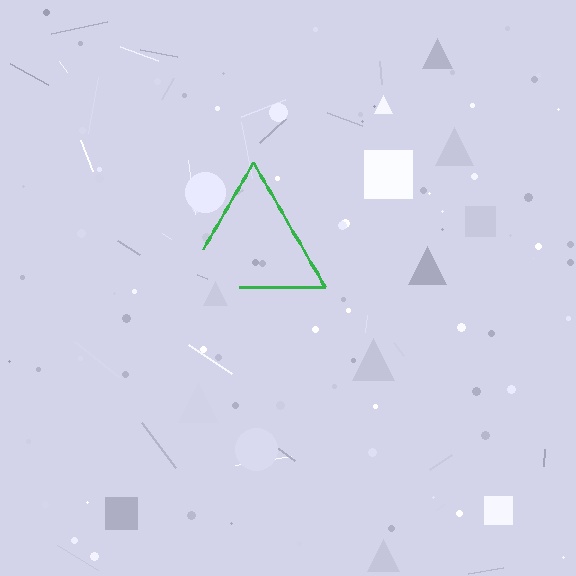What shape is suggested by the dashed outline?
The dashed outline suggests a triangle.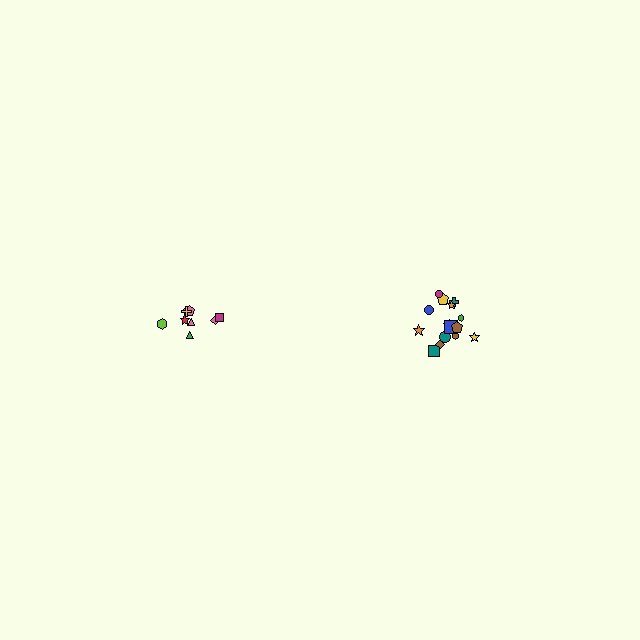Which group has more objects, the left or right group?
The right group.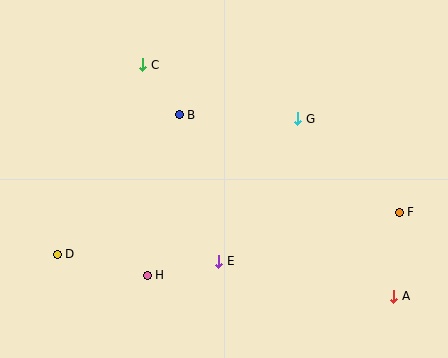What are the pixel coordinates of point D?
Point D is at (57, 254).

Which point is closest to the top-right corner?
Point G is closest to the top-right corner.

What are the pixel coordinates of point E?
Point E is at (219, 261).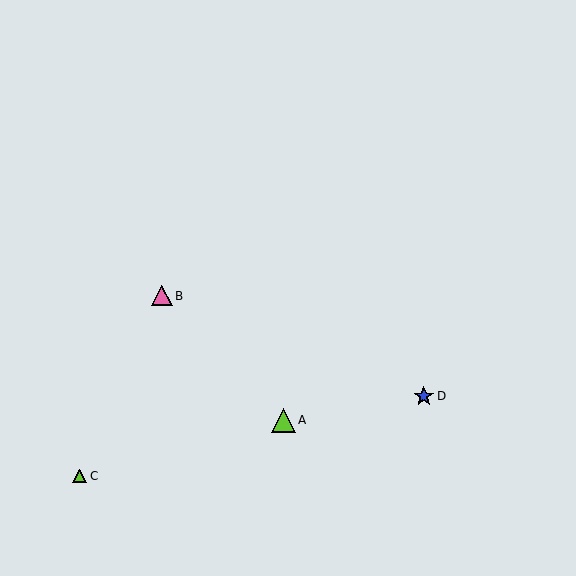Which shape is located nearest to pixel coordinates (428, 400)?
The blue star (labeled D) at (424, 397) is nearest to that location.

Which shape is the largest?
The lime triangle (labeled A) is the largest.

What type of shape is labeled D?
Shape D is a blue star.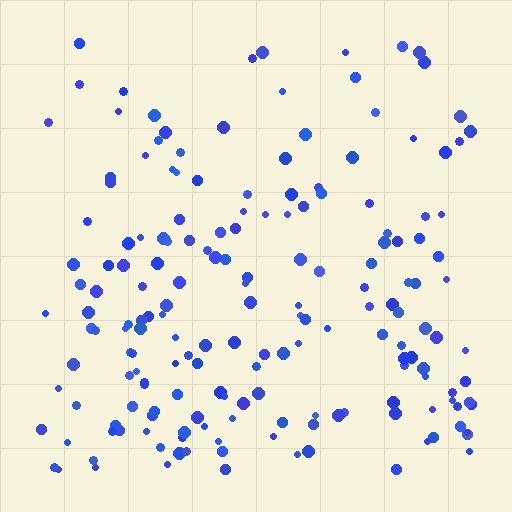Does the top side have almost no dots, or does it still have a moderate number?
Still a moderate number, just noticeably fewer than the bottom.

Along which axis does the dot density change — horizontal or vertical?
Vertical.